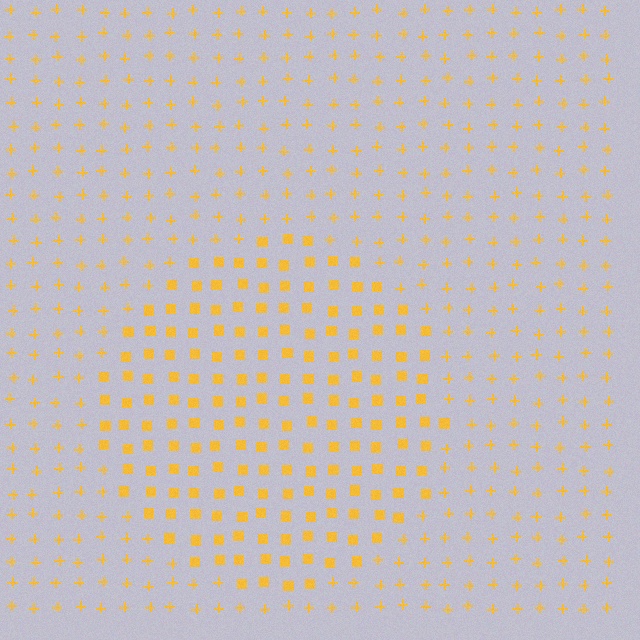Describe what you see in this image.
The image is filled with small yellow elements arranged in a uniform grid. A circle-shaped region contains squares, while the surrounding area contains plus signs. The boundary is defined purely by the change in element shape.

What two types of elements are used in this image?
The image uses squares inside the circle region and plus signs outside it.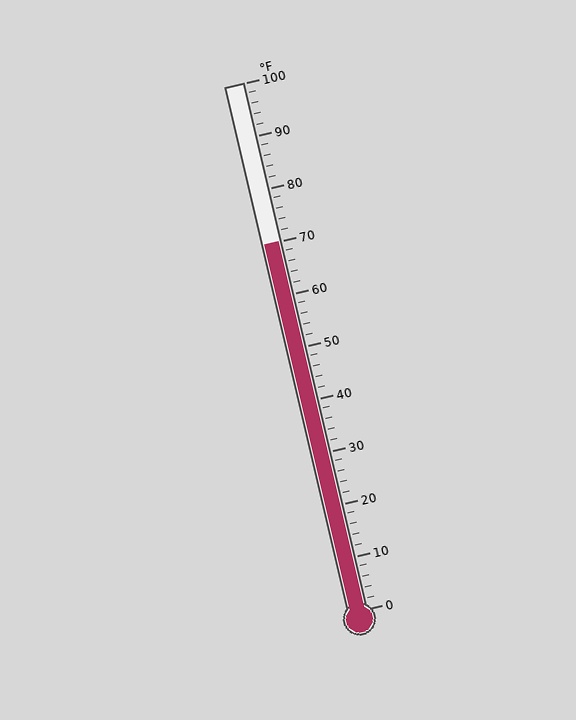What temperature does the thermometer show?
The thermometer shows approximately 70°F.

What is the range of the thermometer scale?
The thermometer scale ranges from 0°F to 100°F.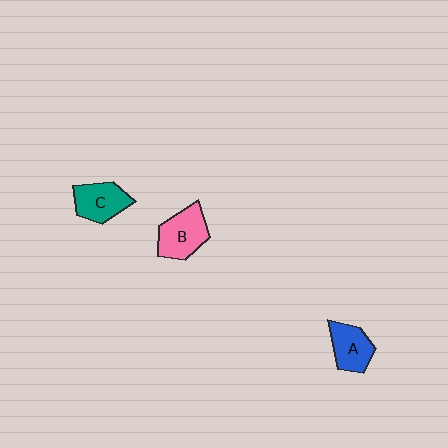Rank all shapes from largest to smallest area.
From largest to smallest: B (pink), C (teal), A (blue).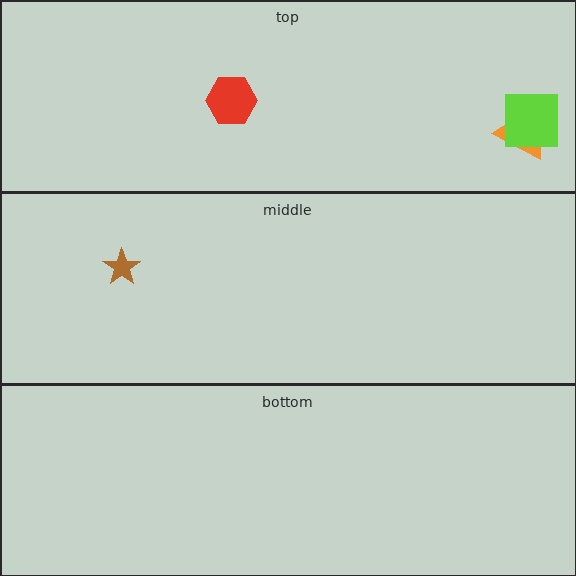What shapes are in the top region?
The red hexagon, the orange triangle, the lime square.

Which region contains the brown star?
The middle region.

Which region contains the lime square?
The top region.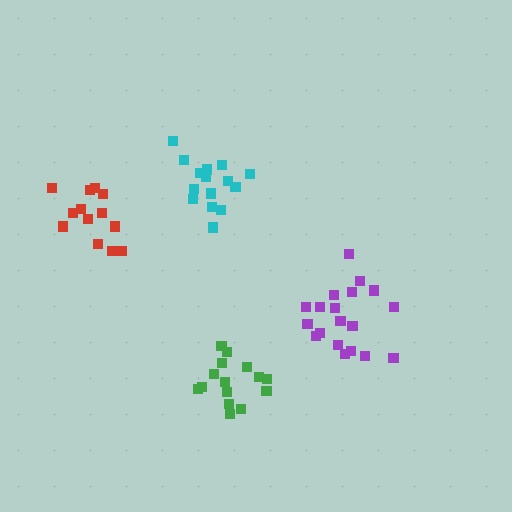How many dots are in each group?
Group 1: 15 dots, Group 2: 15 dots, Group 3: 19 dots, Group 4: 13 dots (62 total).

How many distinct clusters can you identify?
There are 4 distinct clusters.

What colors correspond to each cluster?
The clusters are colored: green, cyan, purple, red.